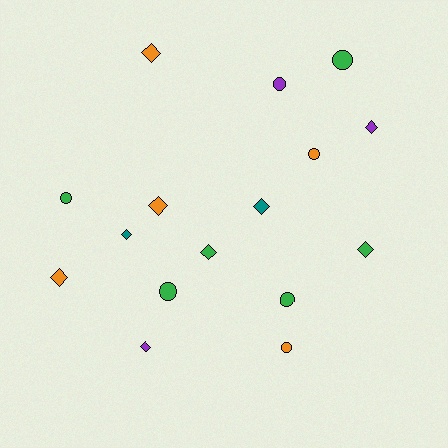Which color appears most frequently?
Green, with 6 objects.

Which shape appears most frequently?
Diamond, with 9 objects.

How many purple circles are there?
There is 1 purple circle.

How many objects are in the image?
There are 16 objects.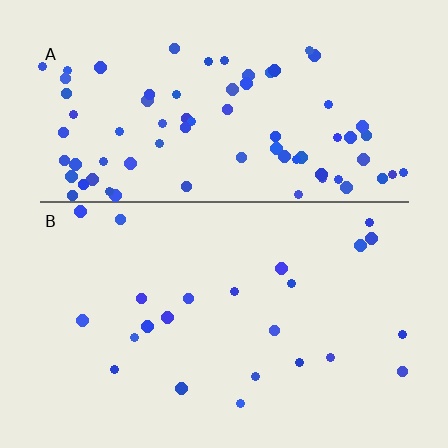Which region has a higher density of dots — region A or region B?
A (the top).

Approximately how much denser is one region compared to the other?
Approximately 3.2× — region A over region B.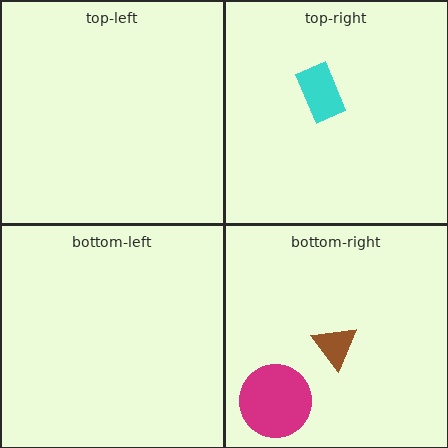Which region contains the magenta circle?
The bottom-right region.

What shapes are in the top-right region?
The cyan rectangle.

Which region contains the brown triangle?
The bottom-right region.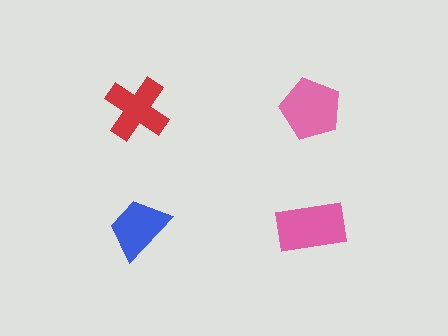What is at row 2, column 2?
A pink rectangle.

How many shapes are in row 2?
2 shapes.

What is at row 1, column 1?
A red cross.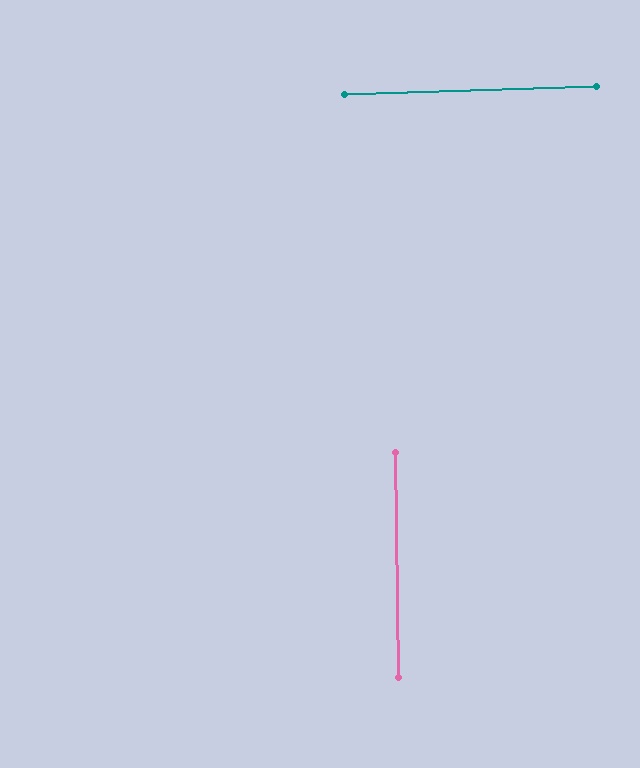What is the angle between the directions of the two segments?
Approximately 89 degrees.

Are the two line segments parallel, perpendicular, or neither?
Perpendicular — they meet at approximately 89°.